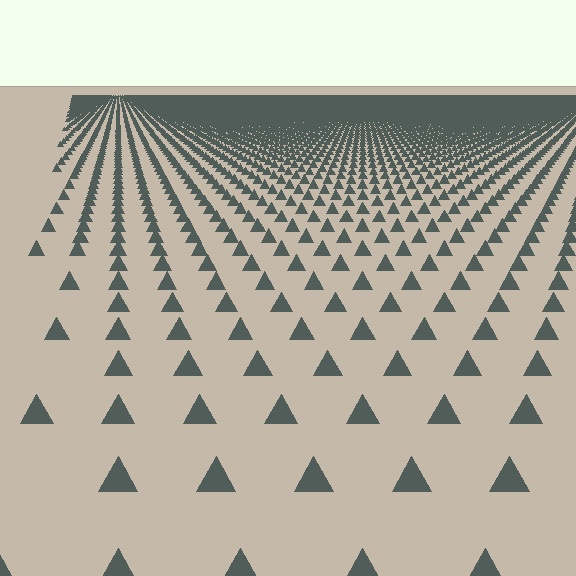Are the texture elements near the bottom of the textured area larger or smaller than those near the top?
Larger. Near the bottom, elements are closer to the viewer and appear at a bigger on-screen size.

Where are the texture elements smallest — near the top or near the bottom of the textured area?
Near the top.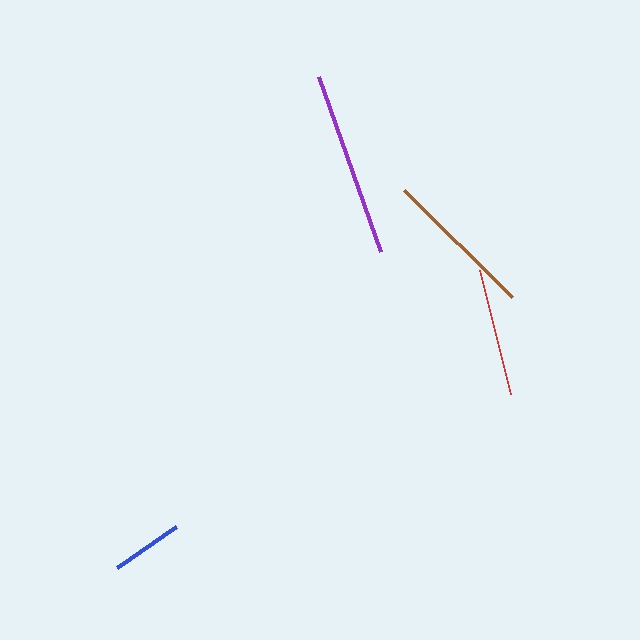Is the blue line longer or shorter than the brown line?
The brown line is longer than the blue line.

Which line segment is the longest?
The purple line is the longest at approximately 186 pixels.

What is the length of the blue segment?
The blue segment is approximately 72 pixels long.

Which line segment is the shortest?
The blue line is the shortest at approximately 72 pixels.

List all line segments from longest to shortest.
From longest to shortest: purple, brown, red, blue.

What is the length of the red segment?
The red segment is approximately 128 pixels long.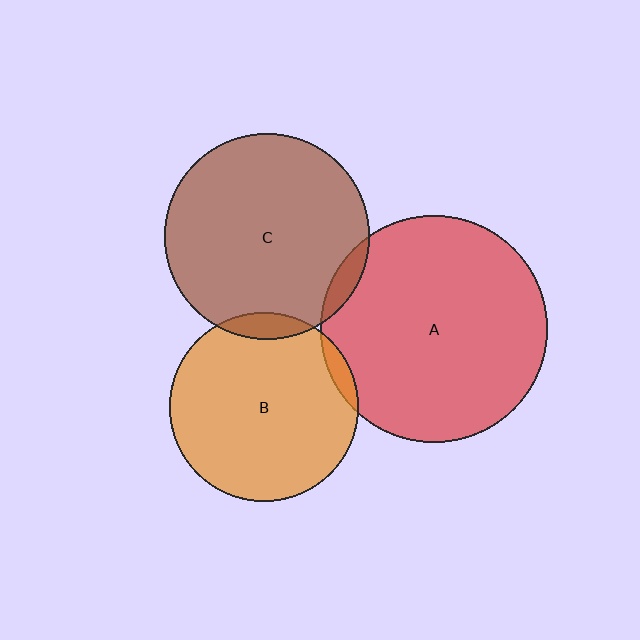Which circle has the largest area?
Circle A (red).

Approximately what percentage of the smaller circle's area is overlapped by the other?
Approximately 5%.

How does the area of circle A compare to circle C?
Approximately 1.2 times.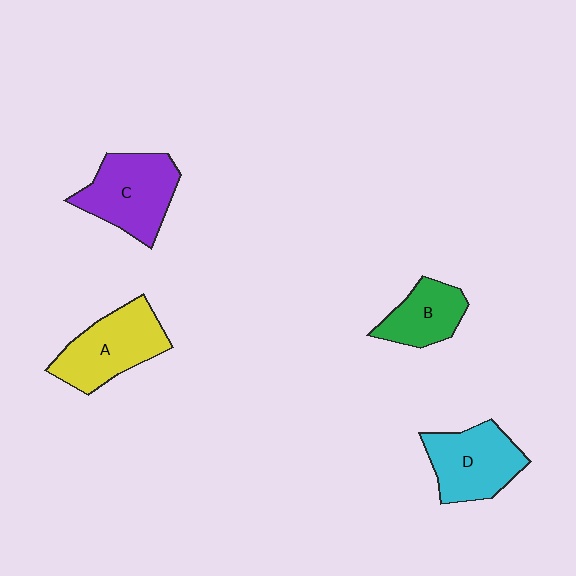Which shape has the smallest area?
Shape B (green).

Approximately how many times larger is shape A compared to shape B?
Approximately 1.5 times.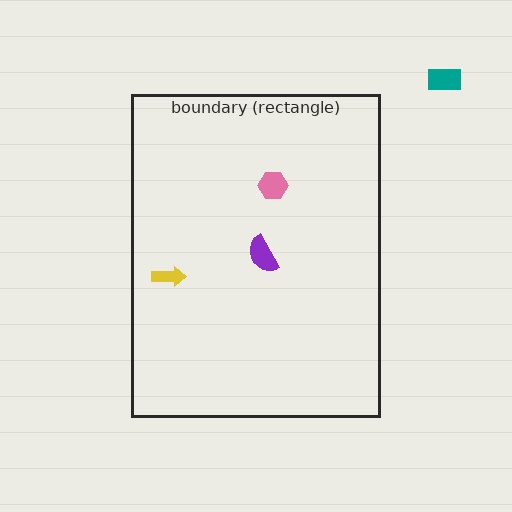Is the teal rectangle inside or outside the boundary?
Outside.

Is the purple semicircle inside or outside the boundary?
Inside.